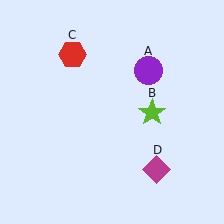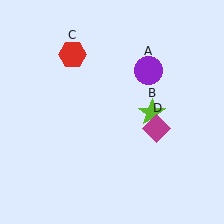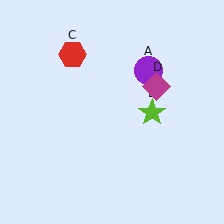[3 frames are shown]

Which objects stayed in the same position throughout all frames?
Purple circle (object A) and lime star (object B) and red hexagon (object C) remained stationary.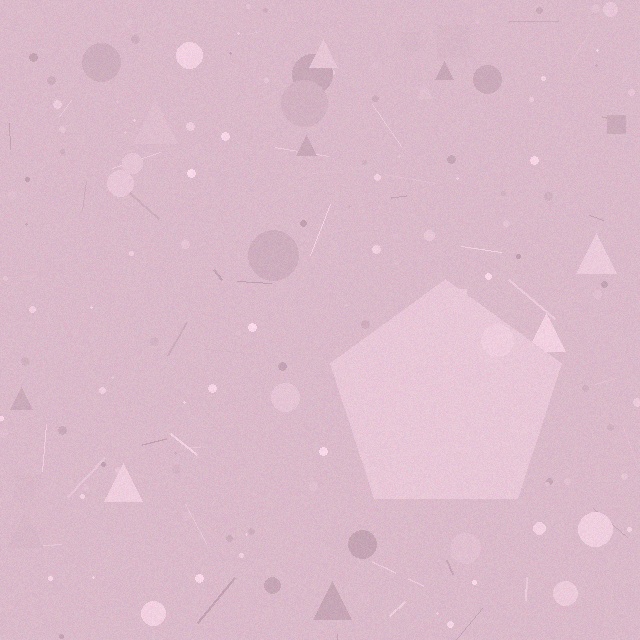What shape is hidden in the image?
A pentagon is hidden in the image.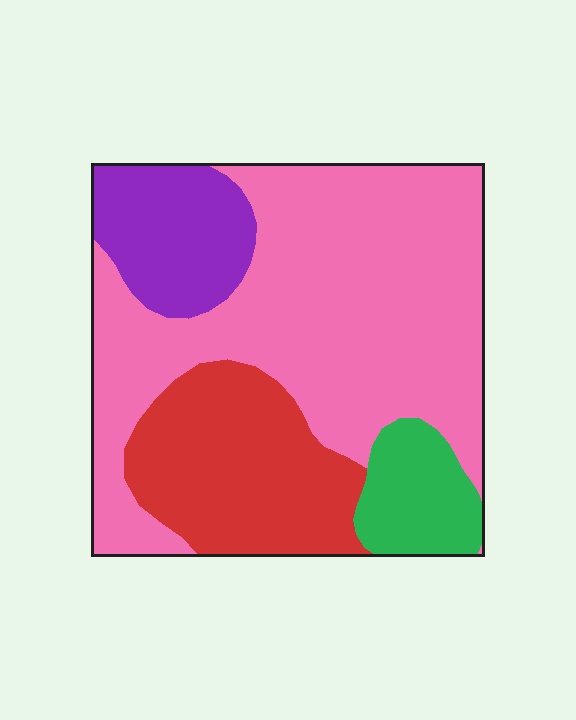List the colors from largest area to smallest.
From largest to smallest: pink, red, purple, green.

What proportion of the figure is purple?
Purple takes up less than a sixth of the figure.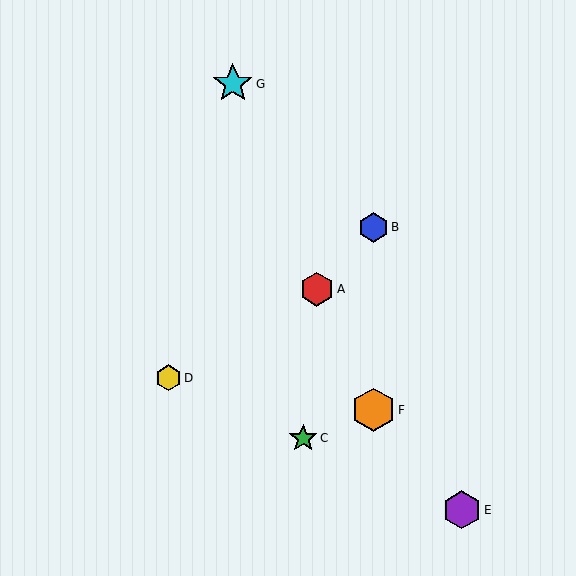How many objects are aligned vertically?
2 objects (B, F) are aligned vertically.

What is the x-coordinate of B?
Object B is at x≈374.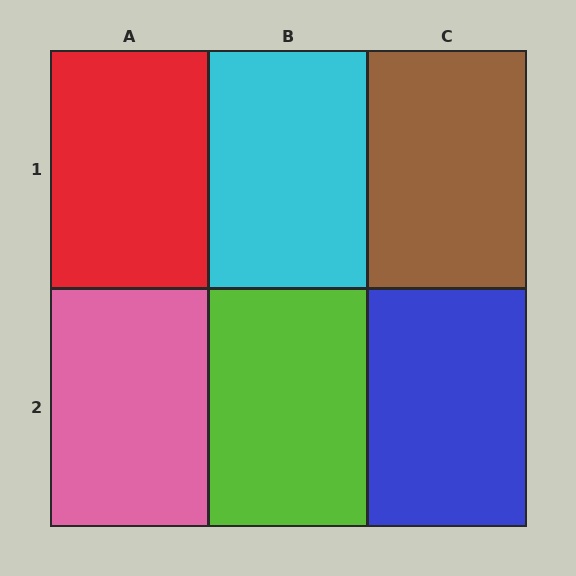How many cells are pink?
1 cell is pink.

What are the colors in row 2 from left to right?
Pink, lime, blue.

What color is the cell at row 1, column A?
Red.